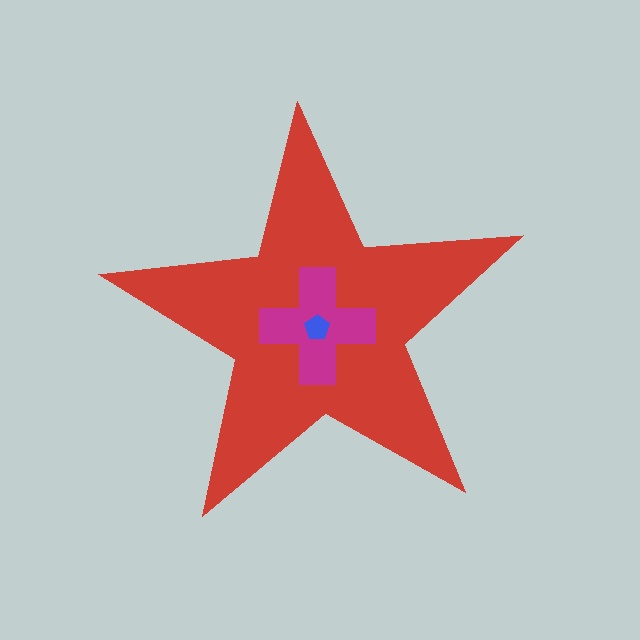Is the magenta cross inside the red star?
Yes.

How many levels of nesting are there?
3.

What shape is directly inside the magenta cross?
The blue pentagon.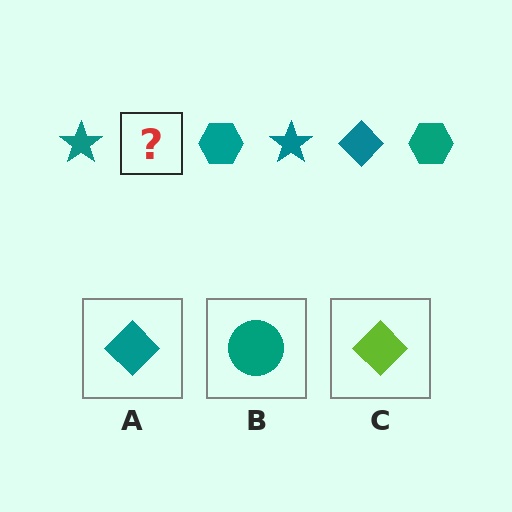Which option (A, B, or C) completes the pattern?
A.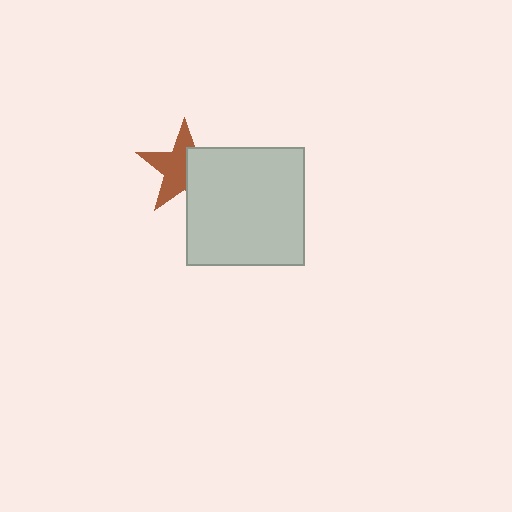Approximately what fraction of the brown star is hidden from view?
Roughly 44% of the brown star is hidden behind the light gray square.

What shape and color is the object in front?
The object in front is a light gray square.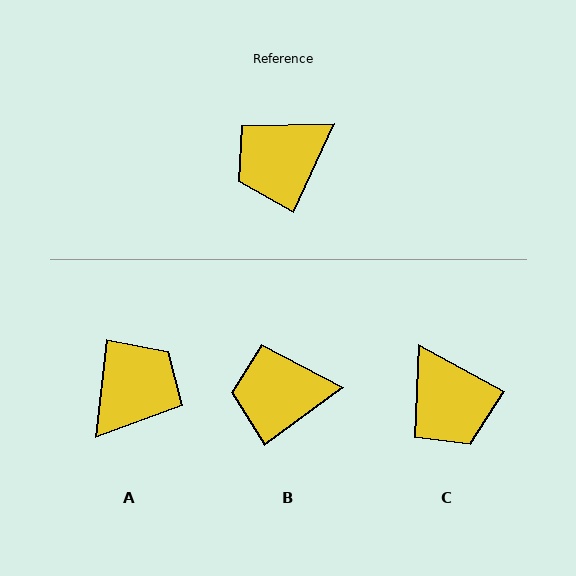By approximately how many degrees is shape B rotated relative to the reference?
Approximately 29 degrees clockwise.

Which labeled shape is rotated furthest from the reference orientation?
A, about 162 degrees away.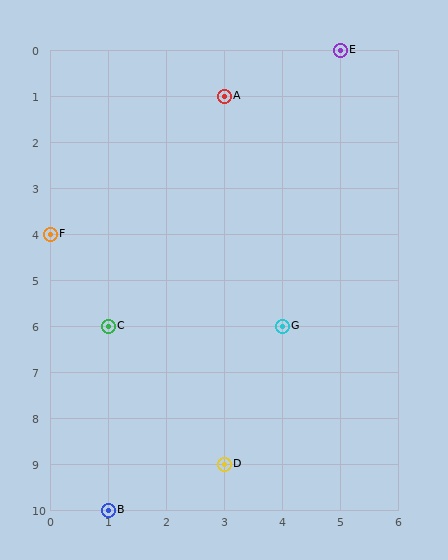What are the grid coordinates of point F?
Point F is at grid coordinates (0, 4).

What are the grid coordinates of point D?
Point D is at grid coordinates (3, 9).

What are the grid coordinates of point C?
Point C is at grid coordinates (1, 6).